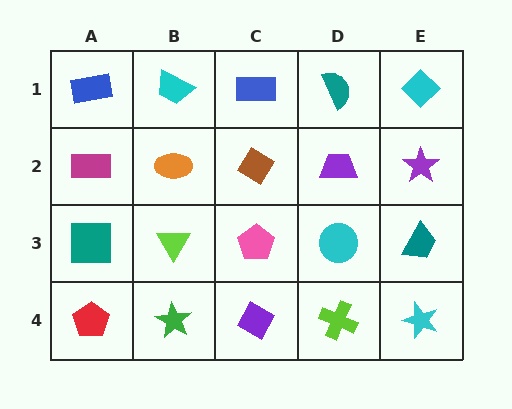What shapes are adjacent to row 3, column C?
A brown diamond (row 2, column C), a purple diamond (row 4, column C), a lime triangle (row 3, column B), a cyan circle (row 3, column D).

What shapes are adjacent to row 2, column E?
A cyan diamond (row 1, column E), a teal trapezoid (row 3, column E), a purple trapezoid (row 2, column D).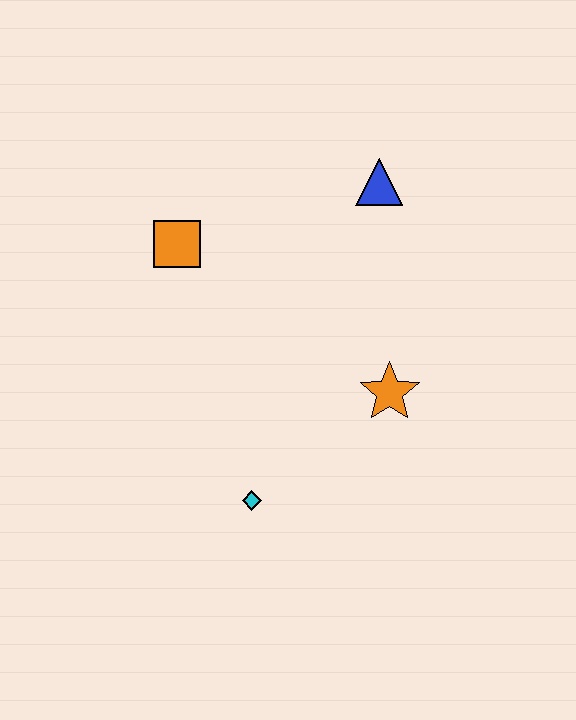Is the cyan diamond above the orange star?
No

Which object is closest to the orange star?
The cyan diamond is closest to the orange star.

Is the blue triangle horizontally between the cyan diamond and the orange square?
No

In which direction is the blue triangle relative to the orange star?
The blue triangle is above the orange star.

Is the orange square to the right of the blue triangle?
No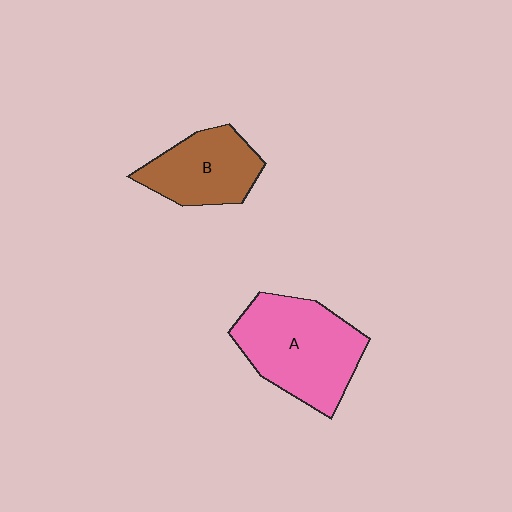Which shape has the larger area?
Shape A (pink).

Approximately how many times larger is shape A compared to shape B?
Approximately 1.5 times.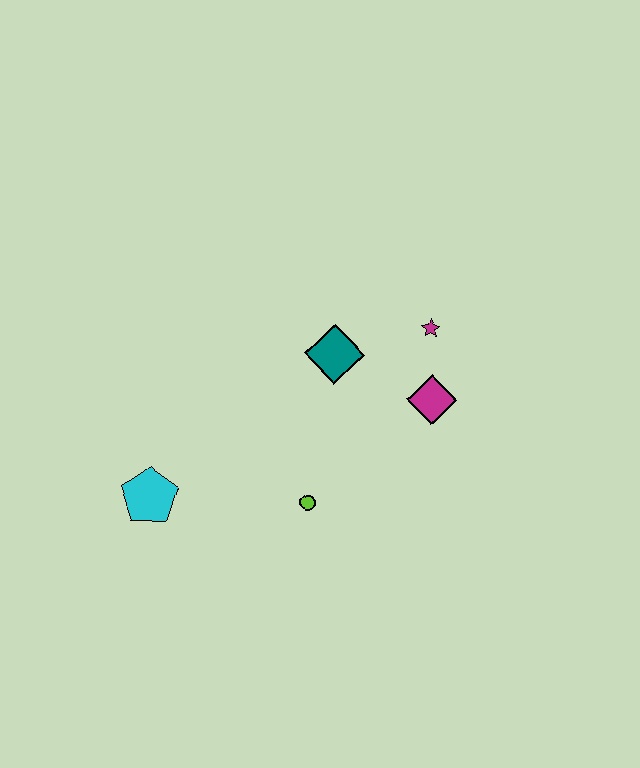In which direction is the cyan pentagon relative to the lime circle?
The cyan pentagon is to the left of the lime circle.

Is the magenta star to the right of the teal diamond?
Yes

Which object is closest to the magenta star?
The magenta diamond is closest to the magenta star.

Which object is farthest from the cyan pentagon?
The magenta star is farthest from the cyan pentagon.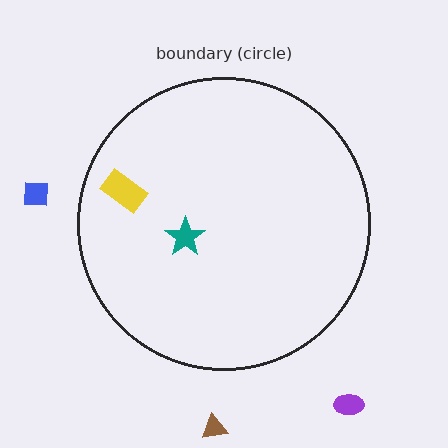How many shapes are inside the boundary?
2 inside, 3 outside.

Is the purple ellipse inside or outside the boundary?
Outside.